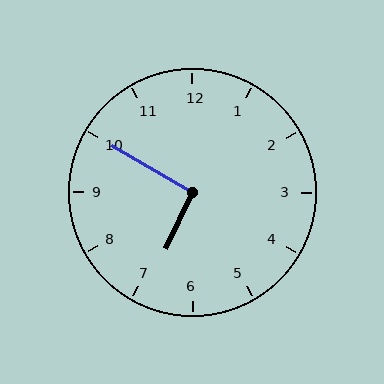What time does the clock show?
6:50.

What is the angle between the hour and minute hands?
Approximately 95 degrees.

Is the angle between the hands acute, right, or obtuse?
It is right.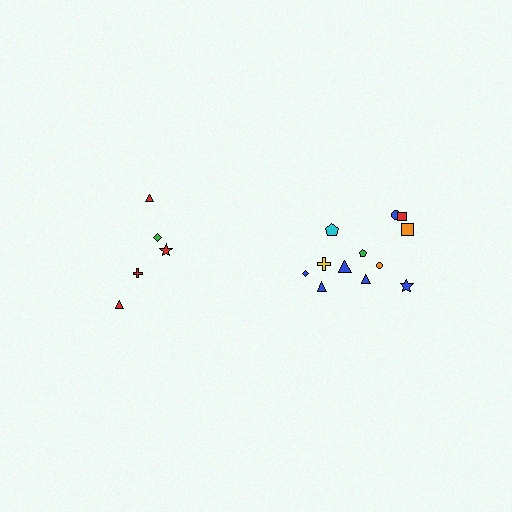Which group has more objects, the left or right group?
The right group.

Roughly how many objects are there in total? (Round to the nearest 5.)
Roughly 15 objects in total.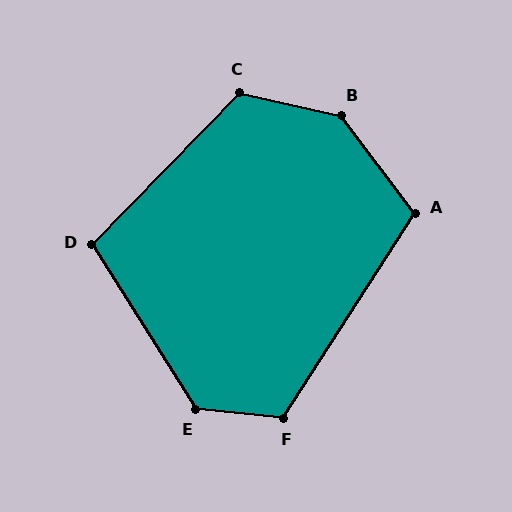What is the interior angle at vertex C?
Approximately 121 degrees (obtuse).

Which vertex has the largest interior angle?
B, at approximately 140 degrees.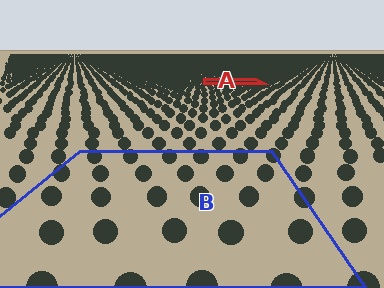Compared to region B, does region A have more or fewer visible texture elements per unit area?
Region A has more texture elements per unit area — they are packed more densely because it is farther away.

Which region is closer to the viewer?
Region B is closer. The texture elements there are larger and more spread out.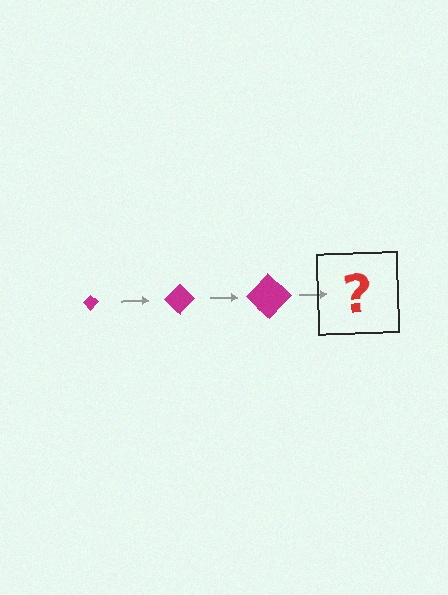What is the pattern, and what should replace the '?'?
The pattern is that the diamond gets progressively larger each step. The '?' should be a magenta diamond, larger than the previous one.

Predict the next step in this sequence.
The next step is a magenta diamond, larger than the previous one.